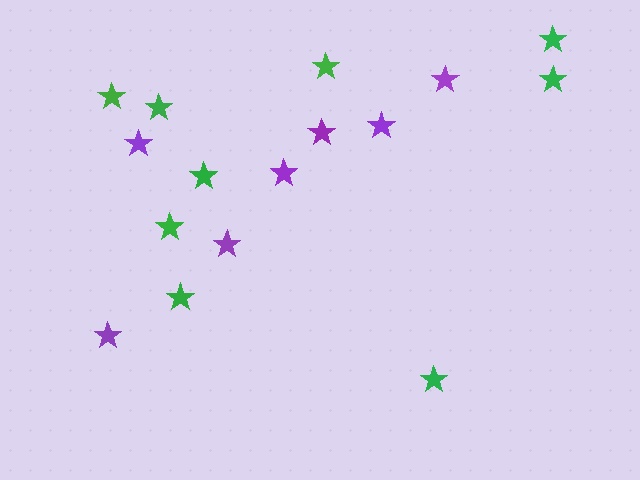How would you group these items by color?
There are 2 groups: one group of purple stars (7) and one group of green stars (9).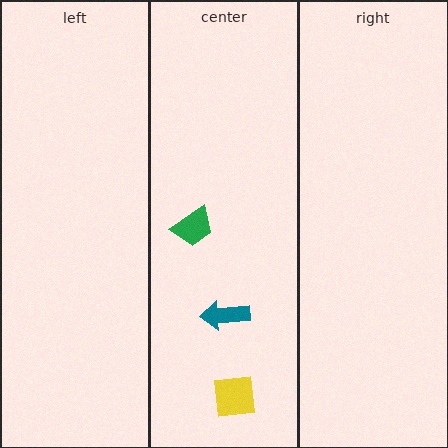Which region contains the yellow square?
The center region.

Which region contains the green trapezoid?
The center region.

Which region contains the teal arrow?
The center region.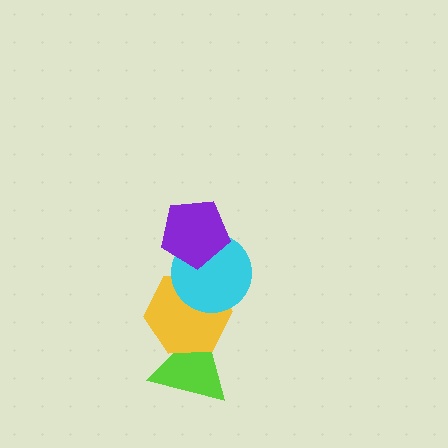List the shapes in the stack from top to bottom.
From top to bottom: the purple pentagon, the cyan circle, the yellow hexagon, the lime triangle.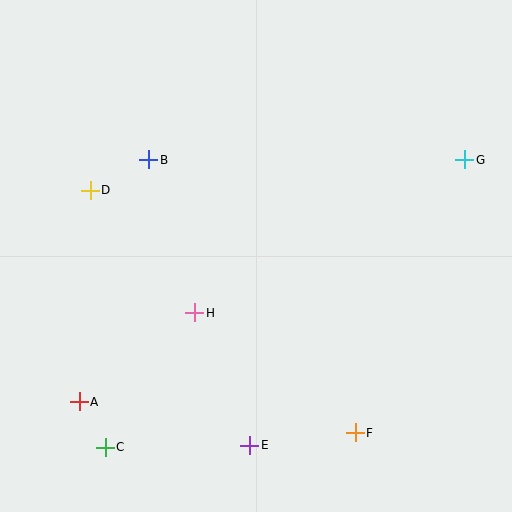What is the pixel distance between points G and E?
The distance between G and E is 357 pixels.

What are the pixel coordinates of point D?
Point D is at (90, 191).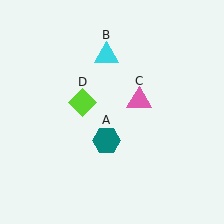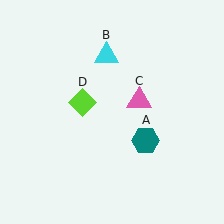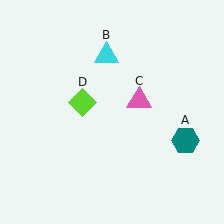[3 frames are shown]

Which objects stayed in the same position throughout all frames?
Cyan triangle (object B) and pink triangle (object C) and lime diamond (object D) remained stationary.